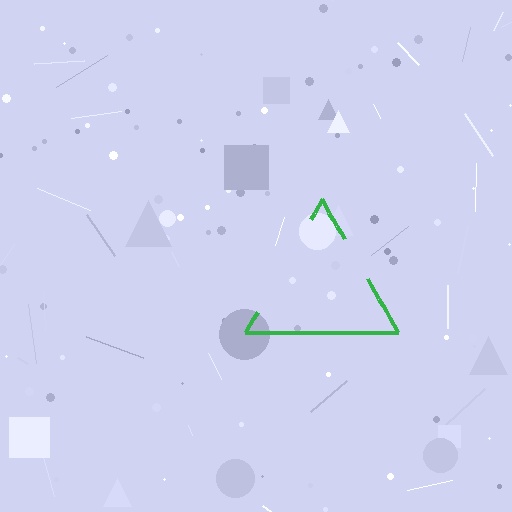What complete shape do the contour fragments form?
The contour fragments form a triangle.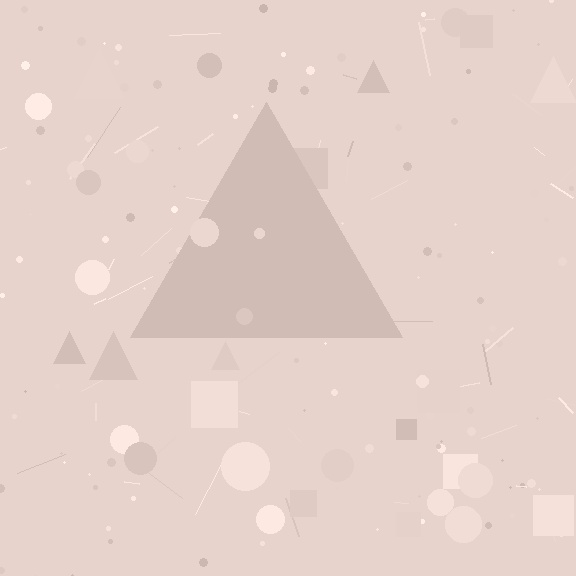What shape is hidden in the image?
A triangle is hidden in the image.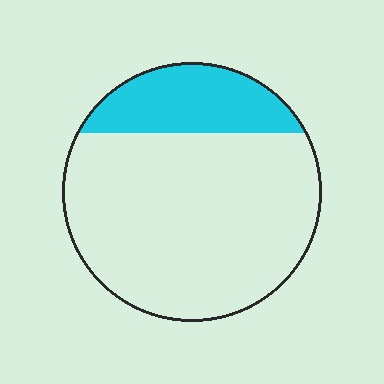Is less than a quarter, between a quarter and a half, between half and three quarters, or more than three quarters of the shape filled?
Less than a quarter.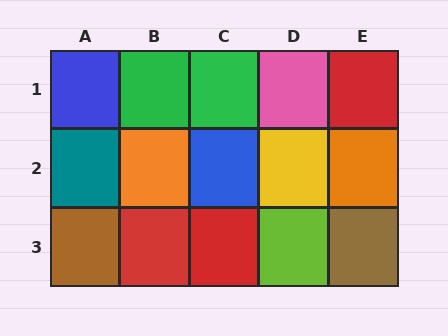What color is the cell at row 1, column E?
Red.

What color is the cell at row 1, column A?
Blue.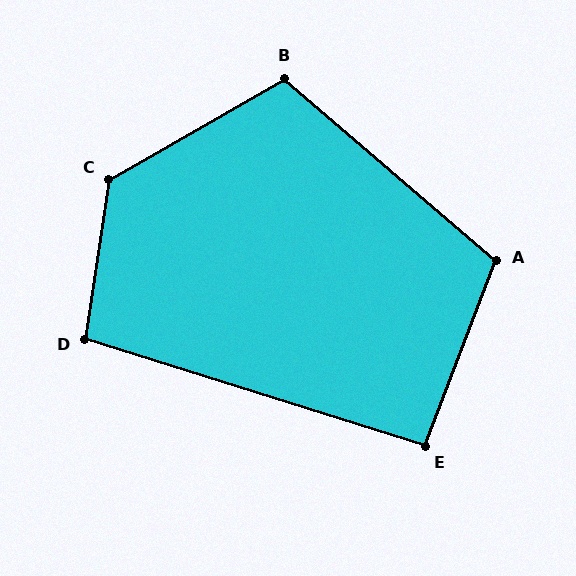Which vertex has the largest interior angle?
C, at approximately 128 degrees.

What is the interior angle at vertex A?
Approximately 110 degrees (obtuse).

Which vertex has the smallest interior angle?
E, at approximately 93 degrees.